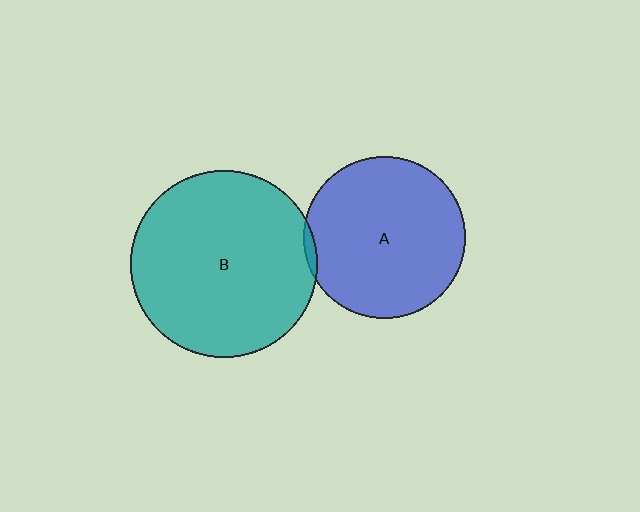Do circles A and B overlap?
Yes.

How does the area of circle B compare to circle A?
Approximately 1.3 times.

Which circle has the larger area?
Circle B (teal).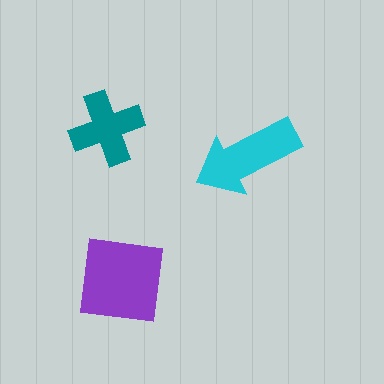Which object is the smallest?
The teal cross.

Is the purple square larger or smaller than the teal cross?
Larger.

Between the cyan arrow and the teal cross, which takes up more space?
The cyan arrow.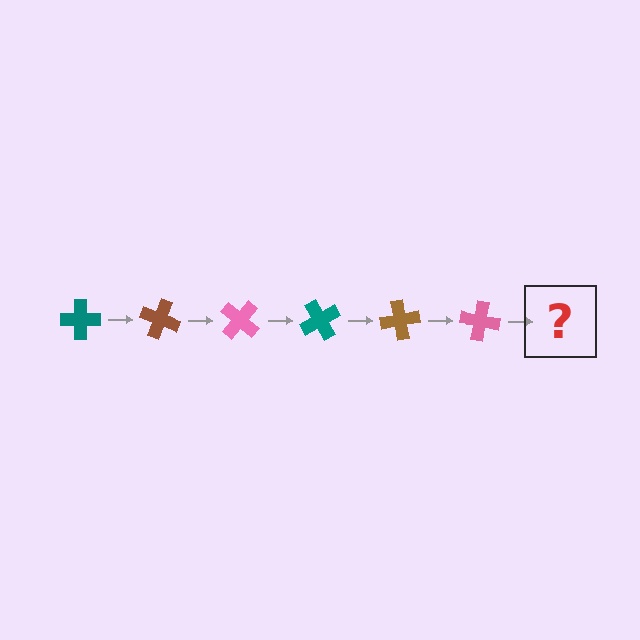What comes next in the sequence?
The next element should be a teal cross, rotated 120 degrees from the start.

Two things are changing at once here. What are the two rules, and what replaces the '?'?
The two rules are that it rotates 20 degrees each step and the color cycles through teal, brown, and pink. The '?' should be a teal cross, rotated 120 degrees from the start.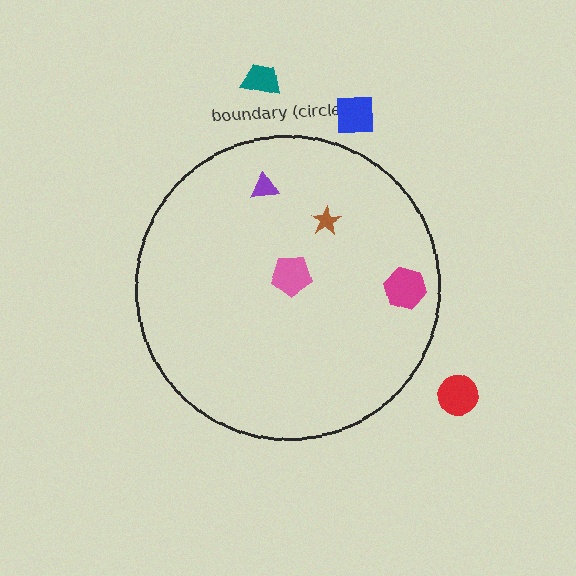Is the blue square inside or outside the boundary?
Outside.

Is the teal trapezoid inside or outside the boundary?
Outside.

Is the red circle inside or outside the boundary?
Outside.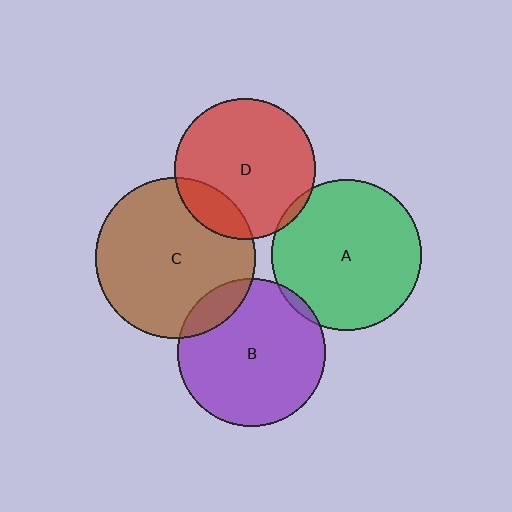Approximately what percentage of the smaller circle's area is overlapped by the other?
Approximately 5%.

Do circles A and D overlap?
Yes.